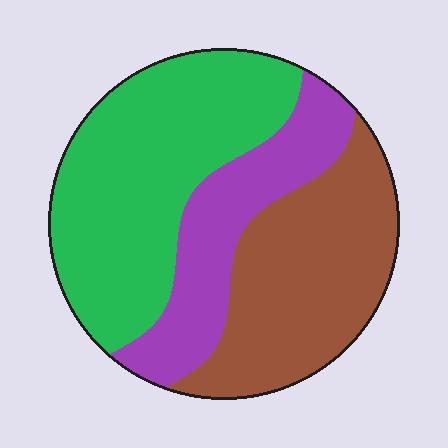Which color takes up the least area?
Purple, at roughly 25%.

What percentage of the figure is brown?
Brown takes up between a quarter and a half of the figure.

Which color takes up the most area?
Green, at roughly 45%.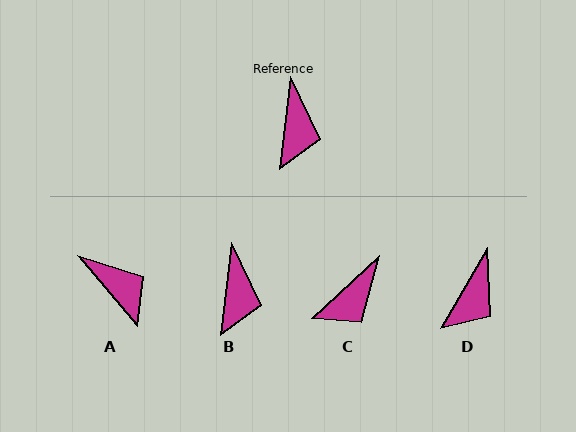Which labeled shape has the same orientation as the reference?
B.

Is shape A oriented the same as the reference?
No, it is off by about 47 degrees.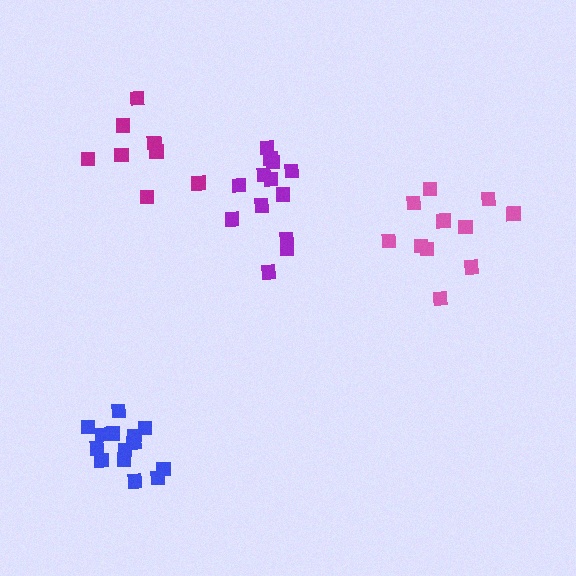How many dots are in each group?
Group 1: 8 dots, Group 2: 11 dots, Group 3: 14 dots, Group 4: 13 dots (46 total).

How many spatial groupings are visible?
There are 4 spatial groupings.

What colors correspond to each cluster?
The clusters are colored: magenta, pink, blue, purple.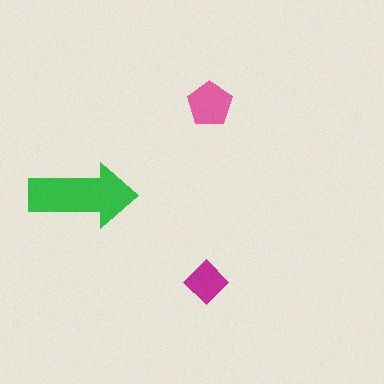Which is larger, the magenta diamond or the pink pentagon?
The pink pentagon.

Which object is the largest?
The green arrow.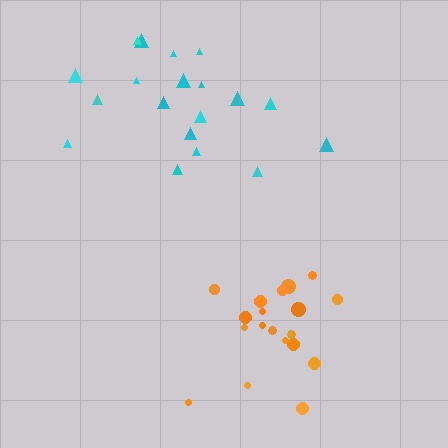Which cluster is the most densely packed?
Orange.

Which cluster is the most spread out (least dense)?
Cyan.